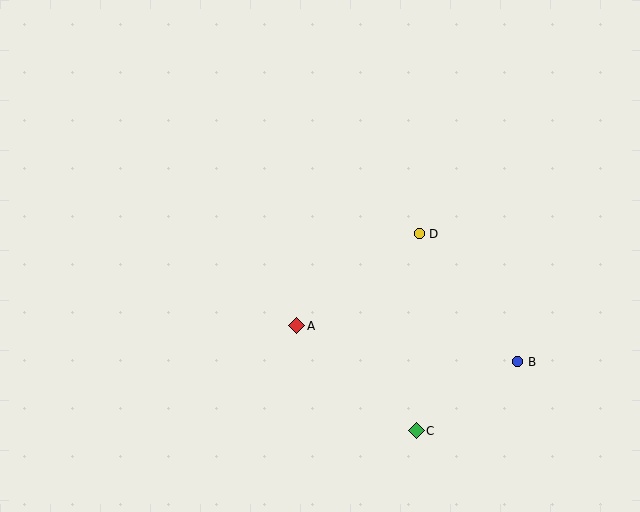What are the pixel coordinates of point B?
Point B is at (518, 362).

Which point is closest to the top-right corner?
Point D is closest to the top-right corner.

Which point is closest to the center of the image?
Point A at (297, 326) is closest to the center.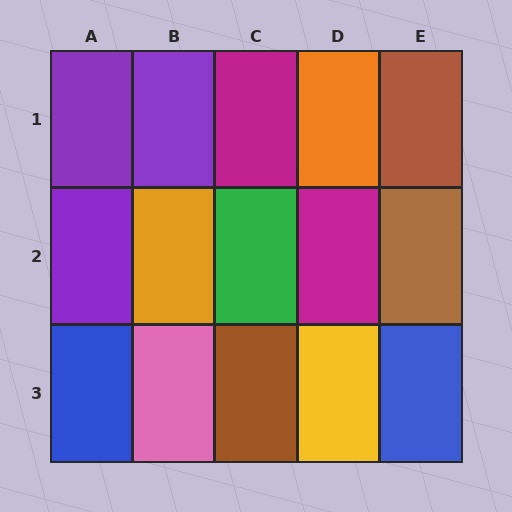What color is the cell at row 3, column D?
Yellow.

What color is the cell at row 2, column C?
Green.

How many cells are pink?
1 cell is pink.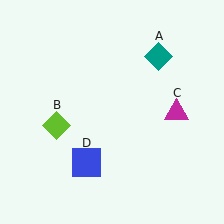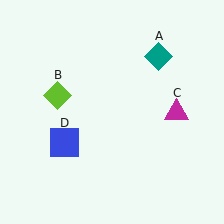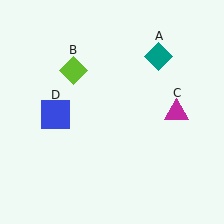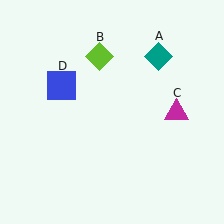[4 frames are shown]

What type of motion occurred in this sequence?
The lime diamond (object B), blue square (object D) rotated clockwise around the center of the scene.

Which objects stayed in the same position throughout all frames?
Teal diamond (object A) and magenta triangle (object C) remained stationary.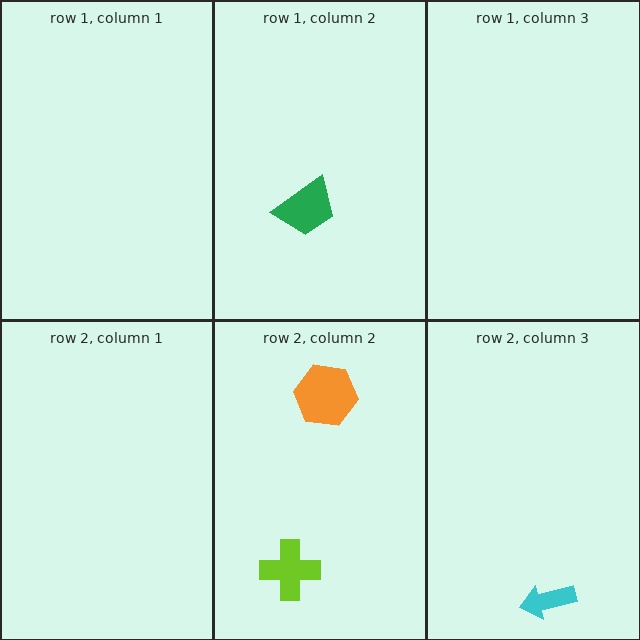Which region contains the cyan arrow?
The row 2, column 3 region.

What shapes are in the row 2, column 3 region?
The cyan arrow.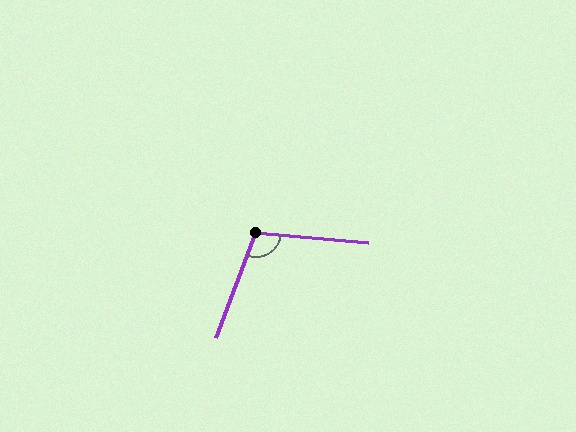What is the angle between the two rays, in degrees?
Approximately 106 degrees.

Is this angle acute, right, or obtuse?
It is obtuse.